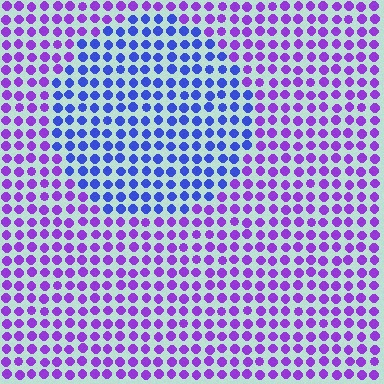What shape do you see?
I see a circle.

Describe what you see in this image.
The image is filled with small purple elements in a uniform arrangement. A circle-shaped region is visible where the elements are tinted to a slightly different hue, forming a subtle color boundary.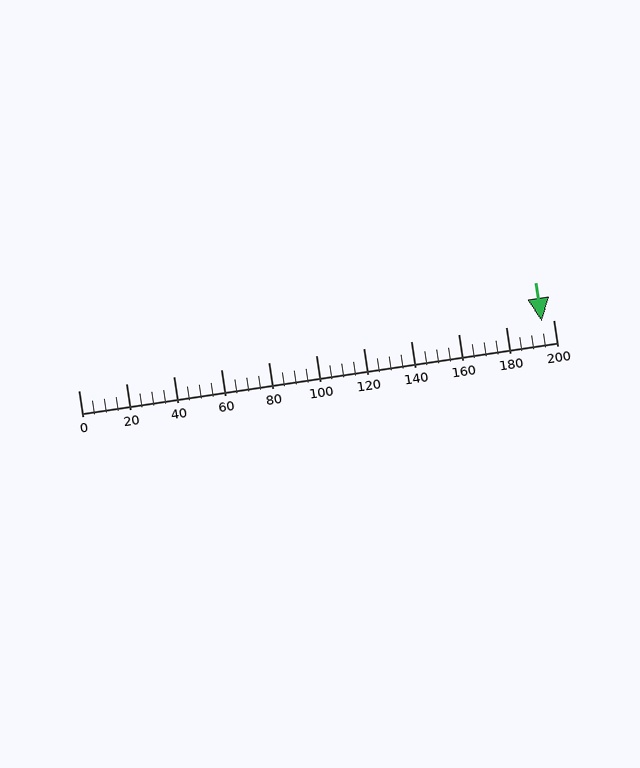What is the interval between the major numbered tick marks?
The major tick marks are spaced 20 units apart.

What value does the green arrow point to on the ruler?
The green arrow points to approximately 195.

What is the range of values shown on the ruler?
The ruler shows values from 0 to 200.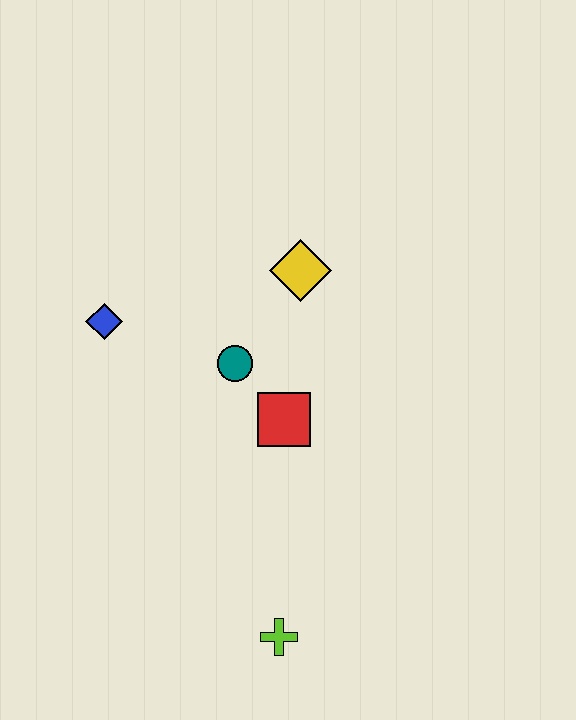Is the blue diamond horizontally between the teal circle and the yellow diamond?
No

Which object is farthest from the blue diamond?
The lime cross is farthest from the blue diamond.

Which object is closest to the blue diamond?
The teal circle is closest to the blue diamond.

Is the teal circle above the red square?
Yes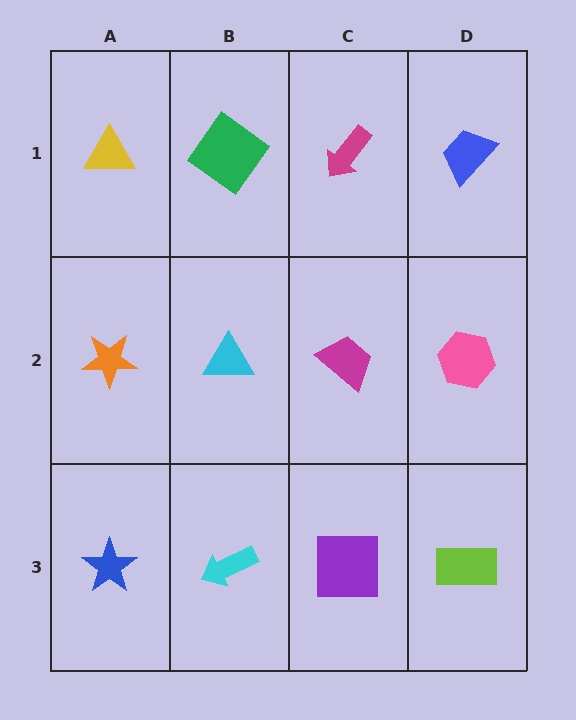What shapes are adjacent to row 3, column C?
A magenta trapezoid (row 2, column C), a cyan arrow (row 3, column B), a lime rectangle (row 3, column D).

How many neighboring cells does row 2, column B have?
4.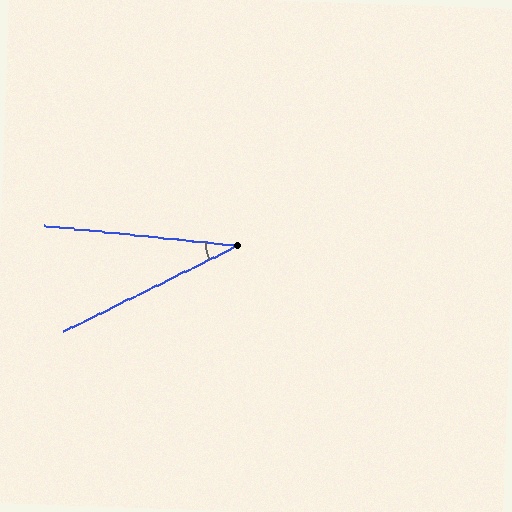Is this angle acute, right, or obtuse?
It is acute.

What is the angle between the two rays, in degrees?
Approximately 32 degrees.